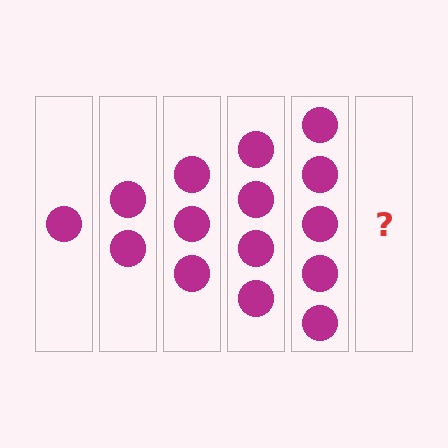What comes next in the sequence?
The next element should be 6 circles.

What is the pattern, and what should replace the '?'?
The pattern is that each step adds one more circle. The '?' should be 6 circles.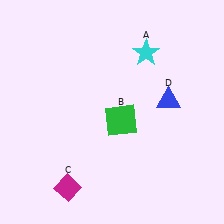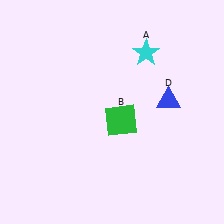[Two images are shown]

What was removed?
The magenta diamond (C) was removed in Image 2.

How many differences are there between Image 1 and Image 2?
There is 1 difference between the two images.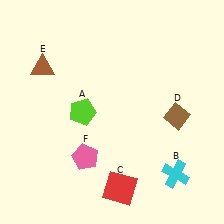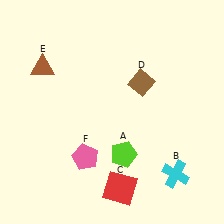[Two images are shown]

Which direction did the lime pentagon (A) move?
The lime pentagon (A) moved down.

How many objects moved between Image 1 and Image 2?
2 objects moved between the two images.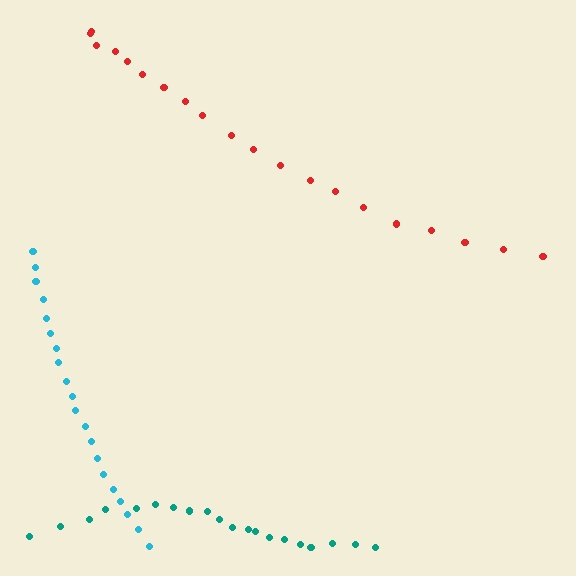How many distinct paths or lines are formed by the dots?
There are 3 distinct paths.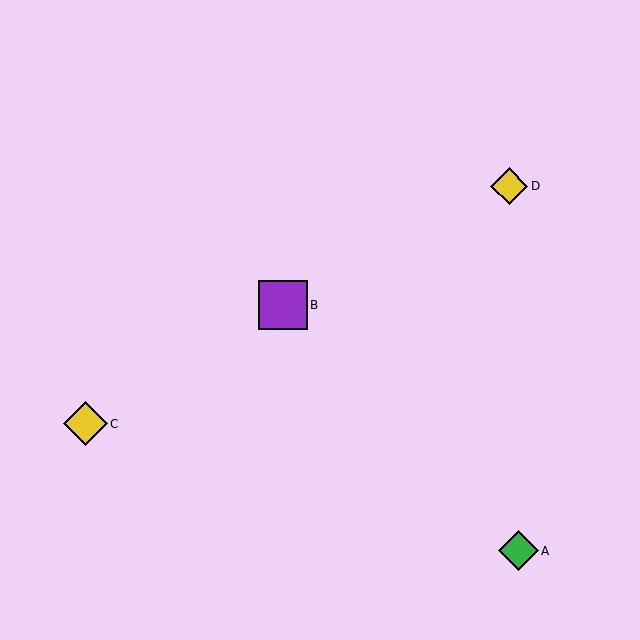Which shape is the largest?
The purple square (labeled B) is the largest.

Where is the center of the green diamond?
The center of the green diamond is at (518, 551).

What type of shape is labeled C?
Shape C is a yellow diamond.